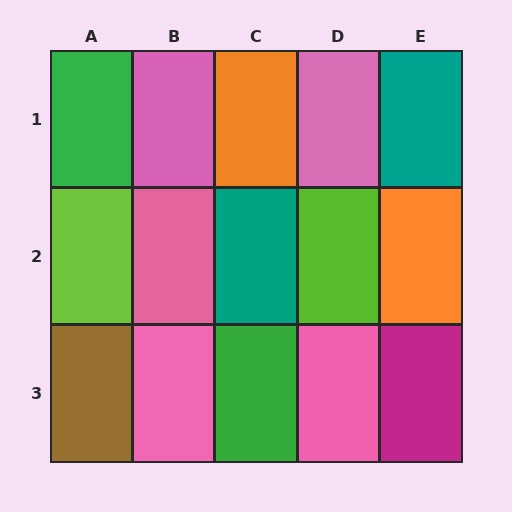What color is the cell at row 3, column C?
Green.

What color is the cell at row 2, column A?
Lime.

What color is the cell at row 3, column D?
Pink.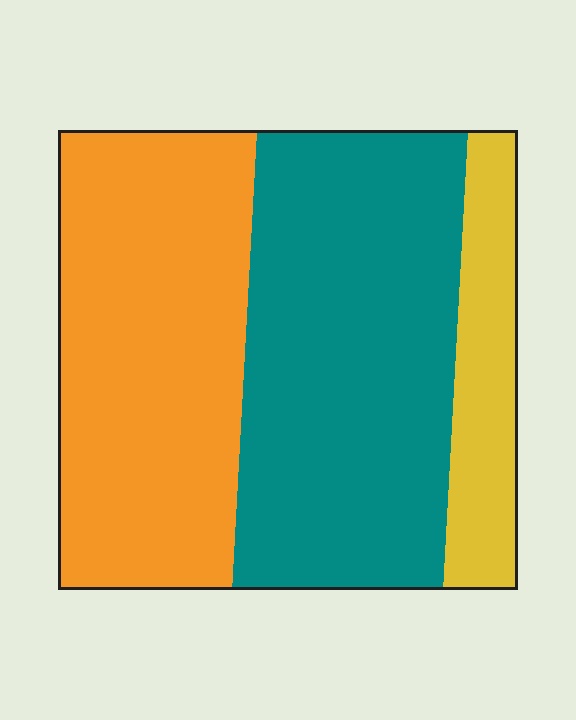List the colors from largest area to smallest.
From largest to smallest: teal, orange, yellow.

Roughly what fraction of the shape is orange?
Orange covers around 40% of the shape.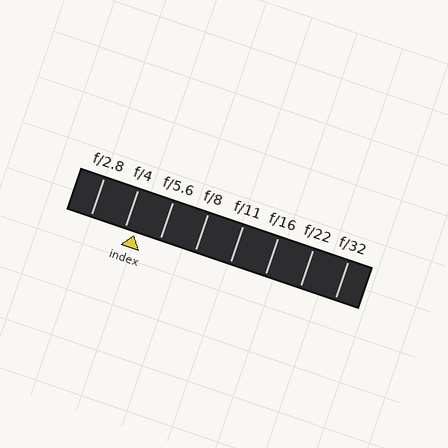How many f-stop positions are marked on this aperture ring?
There are 8 f-stop positions marked.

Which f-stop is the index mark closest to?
The index mark is closest to f/4.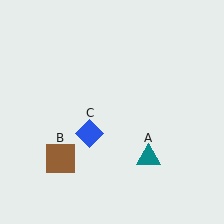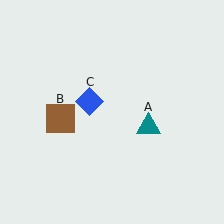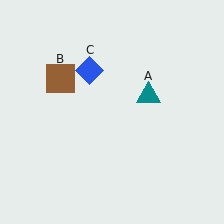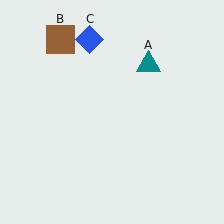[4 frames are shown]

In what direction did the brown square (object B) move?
The brown square (object B) moved up.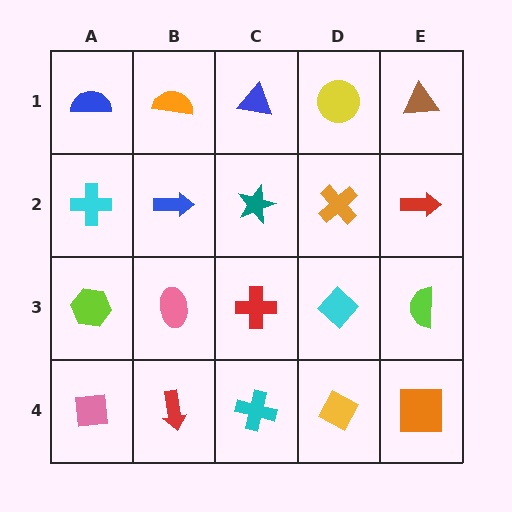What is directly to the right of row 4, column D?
An orange square.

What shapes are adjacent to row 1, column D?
An orange cross (row 2, column D), a blue triangle (row 1, column C), a brown triangle (row 1, column E).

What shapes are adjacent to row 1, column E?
A red arrow (row 2, column E), a yellow circle (row 1, column D).